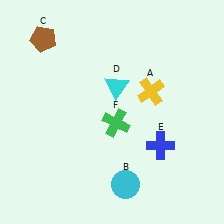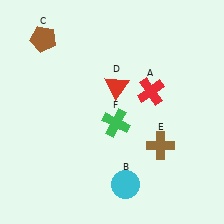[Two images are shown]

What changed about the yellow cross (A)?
In Image 1, A is yellow. In Image 2, it changed to red.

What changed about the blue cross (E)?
In Image 1, E is blue. In Image 2, it changed to brown.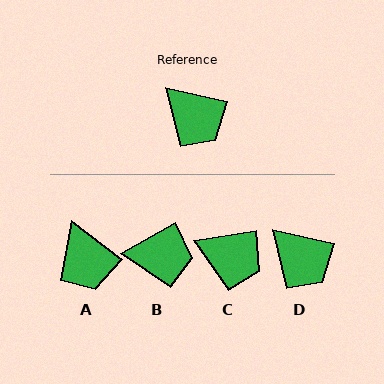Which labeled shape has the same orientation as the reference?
D.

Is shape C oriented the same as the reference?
No, it is off by about 21 degrees.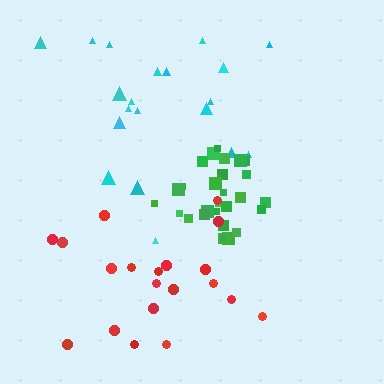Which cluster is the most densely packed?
Green.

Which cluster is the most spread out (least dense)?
Cyan.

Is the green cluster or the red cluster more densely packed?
Green.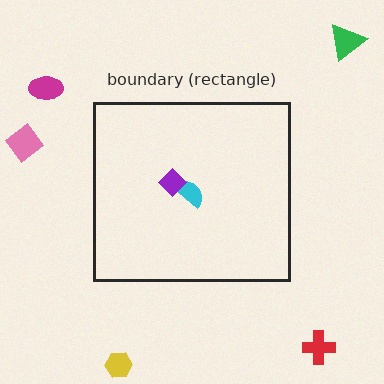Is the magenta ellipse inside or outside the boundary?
Outside.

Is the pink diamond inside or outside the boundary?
Outside.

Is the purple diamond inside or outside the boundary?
Inside.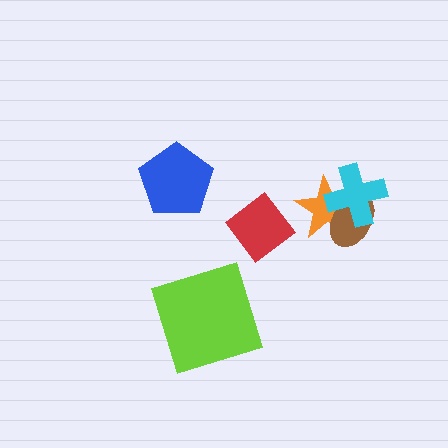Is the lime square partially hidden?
No, no other shape covers it.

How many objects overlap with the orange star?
2 objects overlap with the orange star.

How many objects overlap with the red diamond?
0 objects overlap with the red diamond.